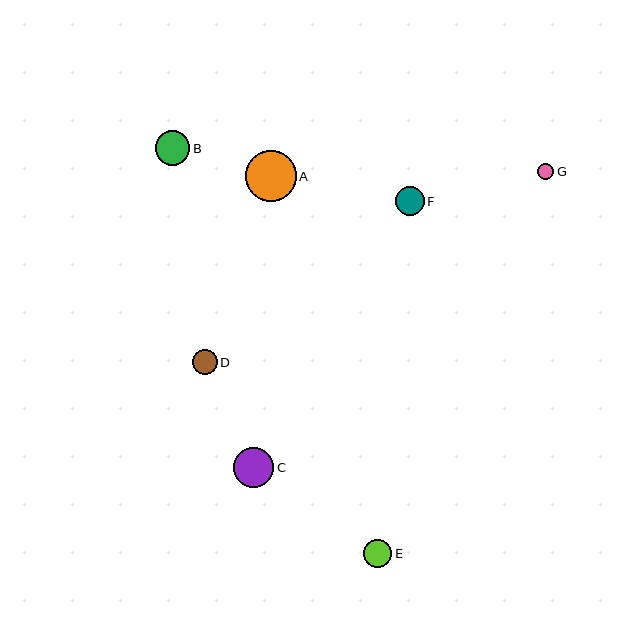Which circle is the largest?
Circle A is the largest with a size of approximately 51 pixels.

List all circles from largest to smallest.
From largest to smallest: A, C, B, F, E, D, G.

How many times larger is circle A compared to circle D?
Circle A is approximately 2.1 times the size of circle D.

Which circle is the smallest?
Circle G is the smallest with a size of approximately 16 pixels.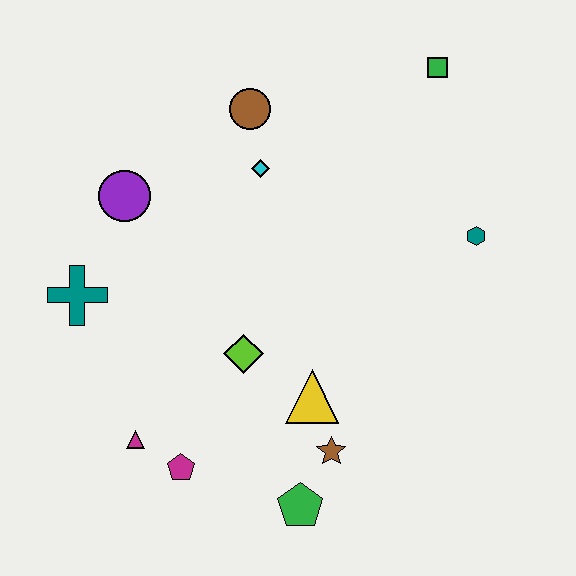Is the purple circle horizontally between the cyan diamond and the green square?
No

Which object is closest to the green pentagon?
The brown star is closest to the green pentagon.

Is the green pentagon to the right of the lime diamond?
Yes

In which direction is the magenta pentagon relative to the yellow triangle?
The magenta pentagon is to the left of the yellow triangle.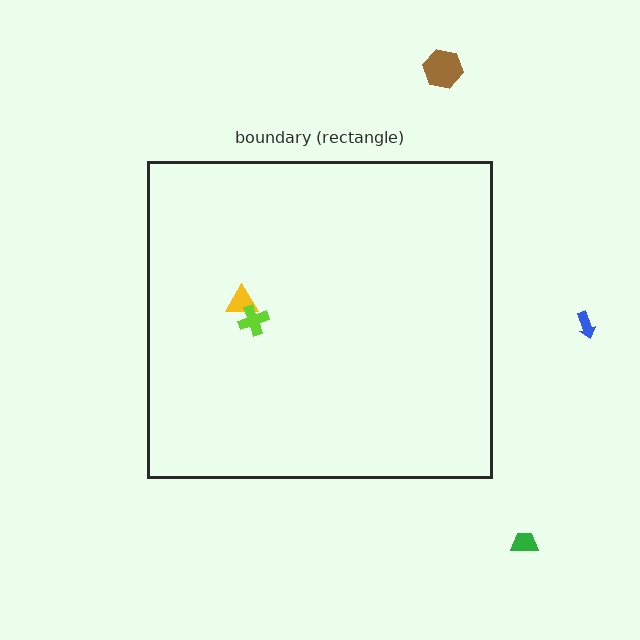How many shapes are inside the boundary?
2 inside, 3 outside.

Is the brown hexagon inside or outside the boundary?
Outside.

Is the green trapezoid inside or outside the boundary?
Outside.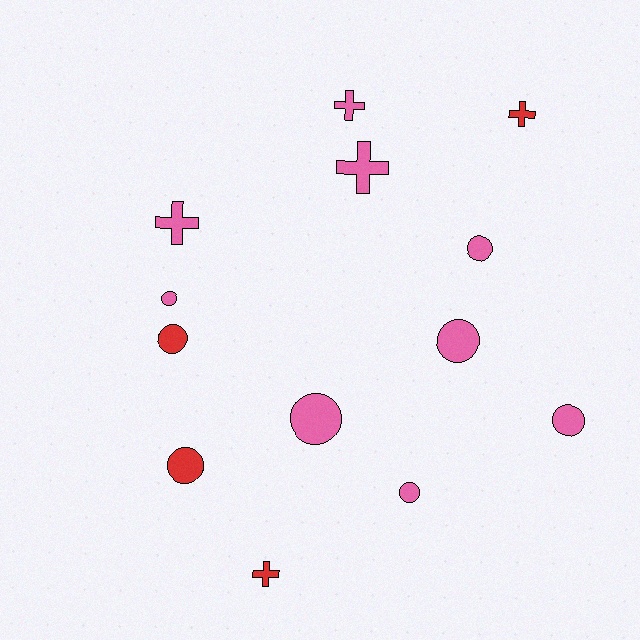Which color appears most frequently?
Pink, with 9 objects.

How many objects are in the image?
There are 13 objects.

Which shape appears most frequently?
Circle, with 8 objects.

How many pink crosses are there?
There are 3 pink crosses.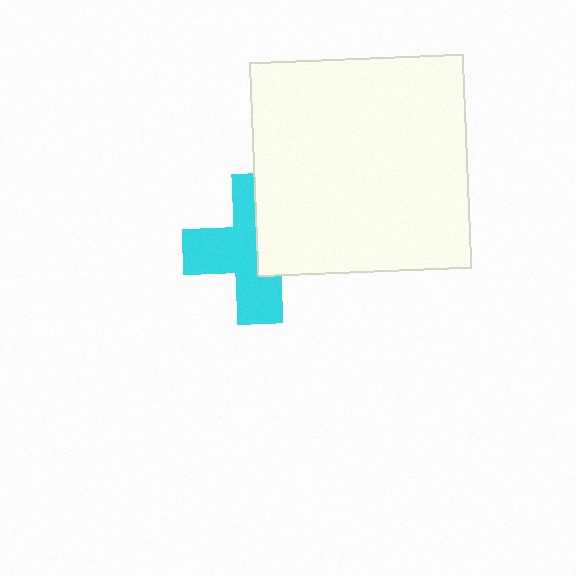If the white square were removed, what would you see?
You would see the complete cyan cross.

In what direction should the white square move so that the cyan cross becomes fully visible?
The white square should move right. That is the shortest direction to clear the overlap and leave the cyan cross fully visible.